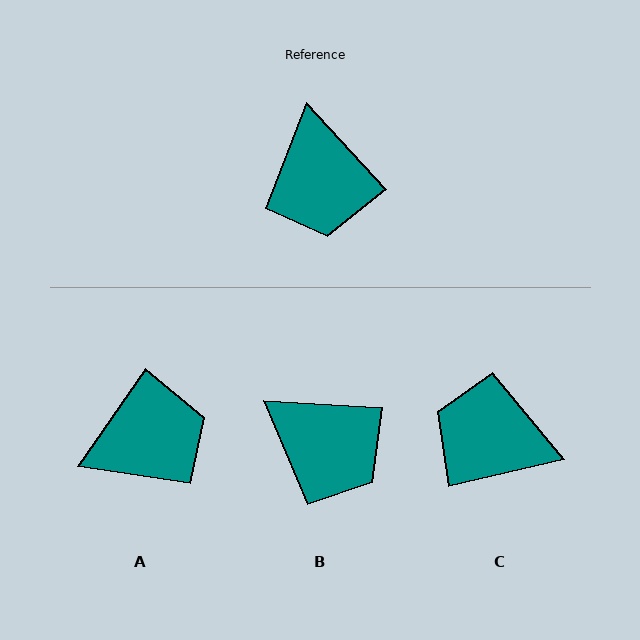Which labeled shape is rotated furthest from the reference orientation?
C, about 120 degrees away.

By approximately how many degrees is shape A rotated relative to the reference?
Approximately 102 degrees counter-clockwise.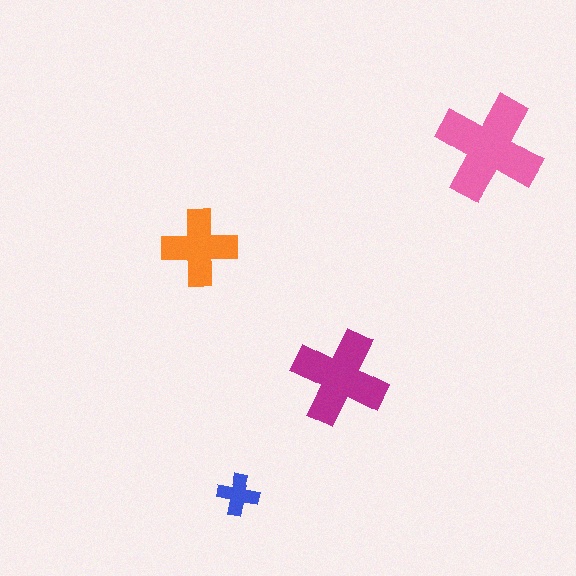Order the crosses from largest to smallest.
the pink one, the magenta one, the orange one, the blue one.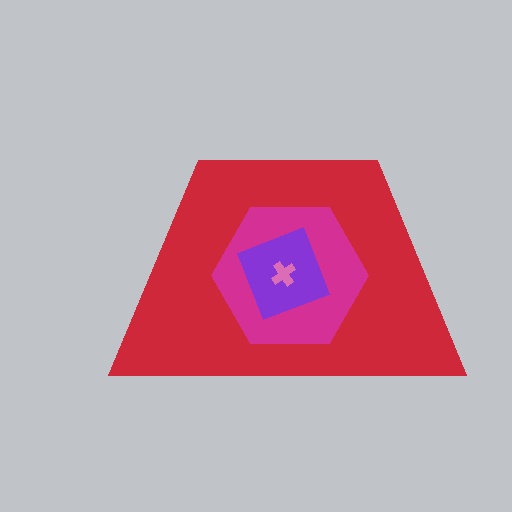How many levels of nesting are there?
4.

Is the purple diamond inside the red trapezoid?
Yes.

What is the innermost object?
The pink cross.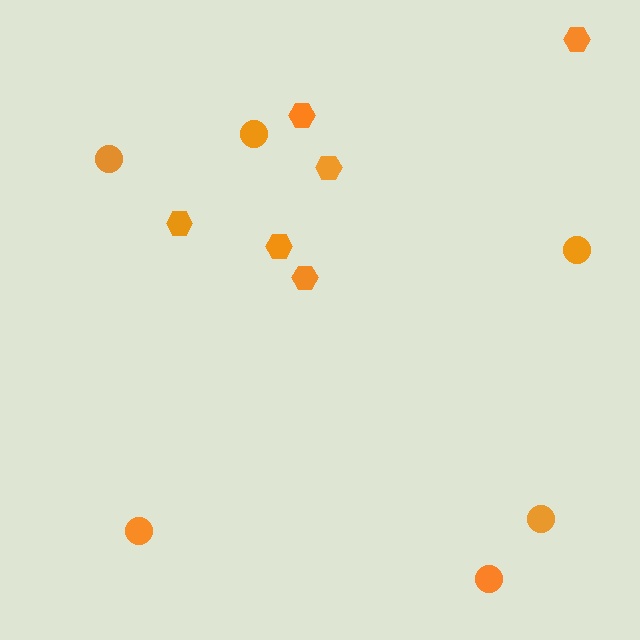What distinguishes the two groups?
There are 2 groups: one group of hexagons (6) and one group of circles (6).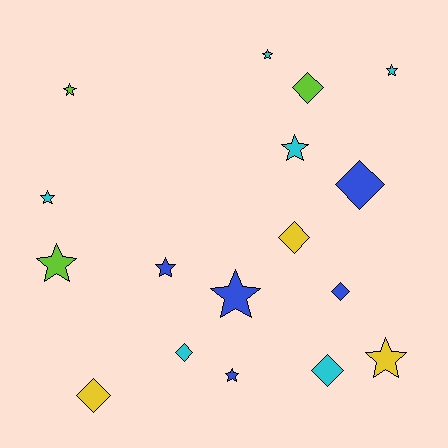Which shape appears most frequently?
Star, with 10 objects.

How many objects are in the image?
There are 17 objects.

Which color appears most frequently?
Cyan, with 6 objects.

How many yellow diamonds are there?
There are 2 yellow diamonds.